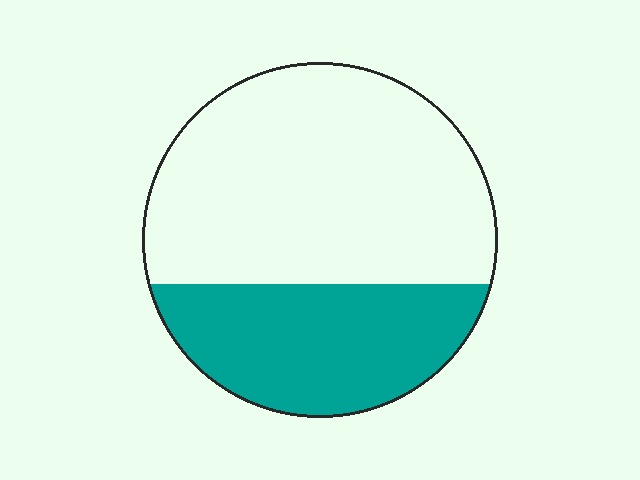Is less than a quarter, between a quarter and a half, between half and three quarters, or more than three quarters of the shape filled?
Between a quarter and a half.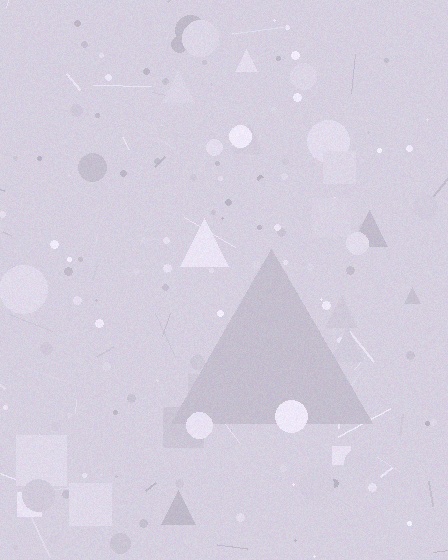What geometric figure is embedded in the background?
A triangle is embedded in the background.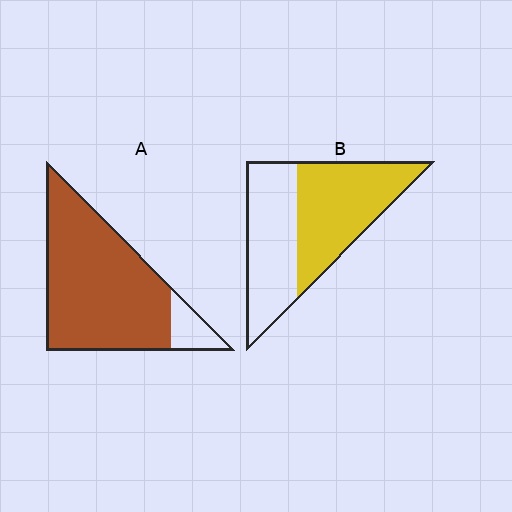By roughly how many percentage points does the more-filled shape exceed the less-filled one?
By roughly 35 percentage points (A over B).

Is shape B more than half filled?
Roughly half.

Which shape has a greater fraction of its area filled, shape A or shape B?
Shape A.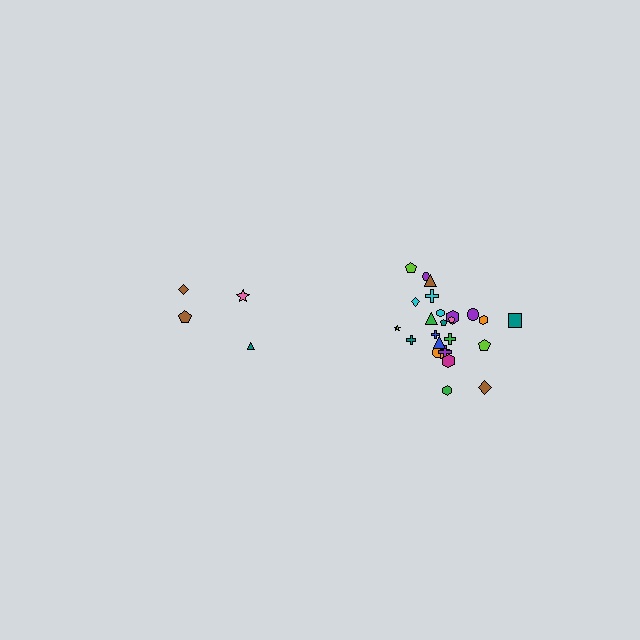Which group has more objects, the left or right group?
The right group.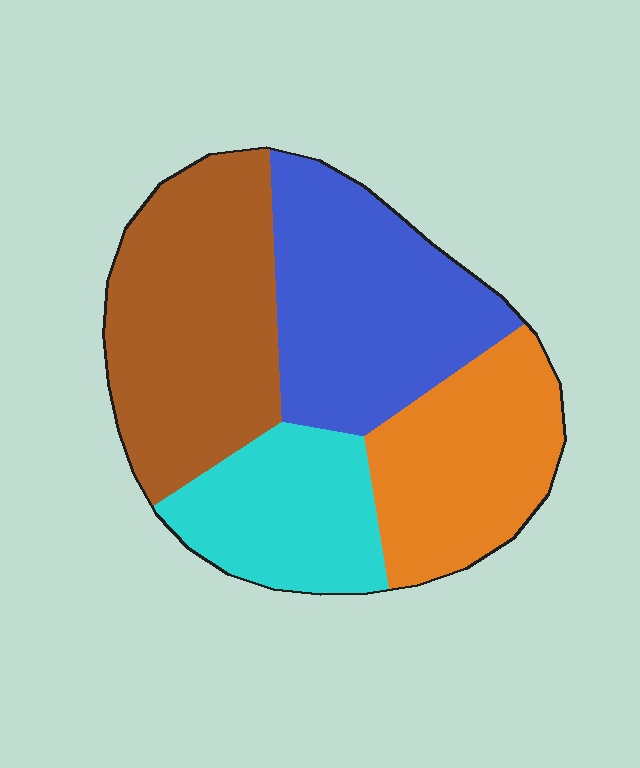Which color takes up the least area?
Cyan, at roughly 20%.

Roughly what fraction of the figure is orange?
Orange takes up about one fifth (1/5) of the figure.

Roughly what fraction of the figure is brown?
Brown takes up about one third (1/3) of the figure.